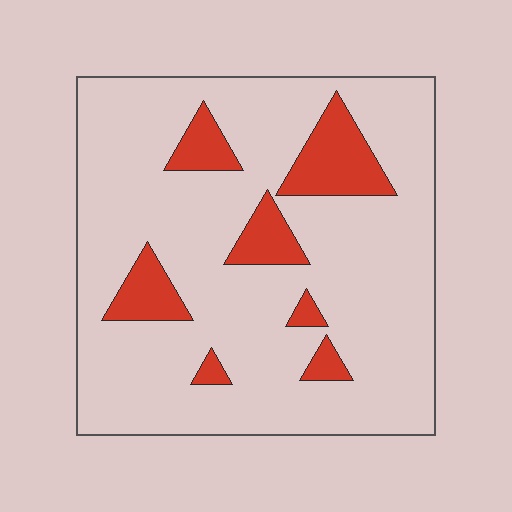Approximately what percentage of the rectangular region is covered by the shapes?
Approximately 15%.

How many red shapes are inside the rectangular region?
7.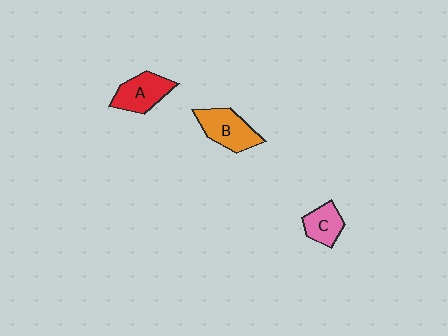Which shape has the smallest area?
Shape C (pink).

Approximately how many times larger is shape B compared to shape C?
Approximately 1.5 times.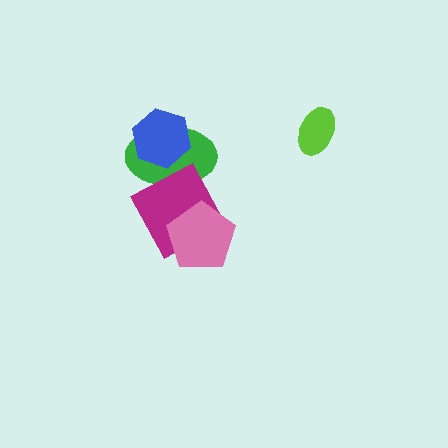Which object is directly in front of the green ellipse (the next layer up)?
The magenta diamond is directly in front of the green ellipse.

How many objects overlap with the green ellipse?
2 objects overlap with the green ellipse.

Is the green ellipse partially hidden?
Yes, it is partially covered by another shape.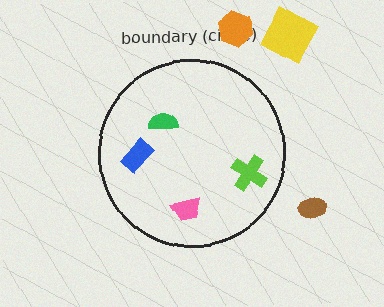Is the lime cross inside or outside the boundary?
Inside.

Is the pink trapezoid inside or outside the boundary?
Inside.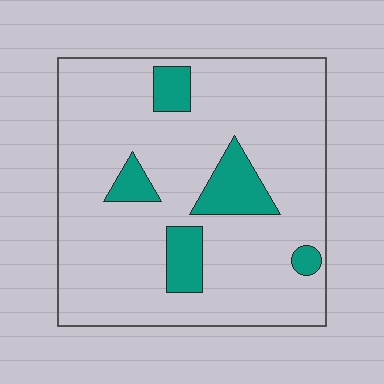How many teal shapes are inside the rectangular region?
5.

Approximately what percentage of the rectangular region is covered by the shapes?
Approximately 15%.